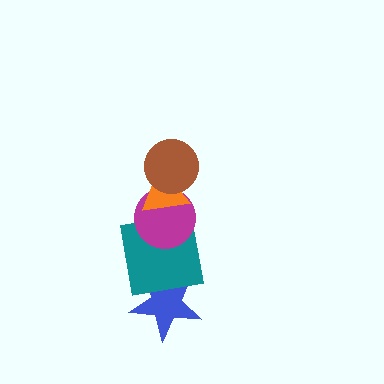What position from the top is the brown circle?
The brown circle is 1st from the top.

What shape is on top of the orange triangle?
The brown circle is on top of the orange triangle.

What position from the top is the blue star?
The blue star is 5th from the top.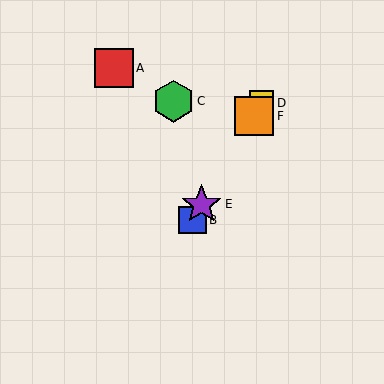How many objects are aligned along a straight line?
4 objects (B, D, E, F) are aligned along a straight line.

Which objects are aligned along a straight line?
Objects B, D, E, F are aligned along a straight line.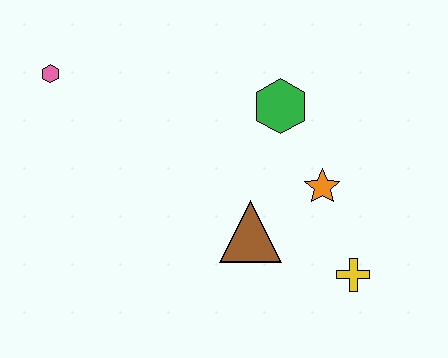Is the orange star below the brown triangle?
No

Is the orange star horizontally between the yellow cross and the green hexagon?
Yes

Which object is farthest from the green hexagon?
The pink hexagon is farthest from the green hexagon.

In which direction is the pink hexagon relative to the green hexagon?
The pink hexagon is to the left of the green hexagon.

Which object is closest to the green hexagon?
The orange star is closest to the green hexagon.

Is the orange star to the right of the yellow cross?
No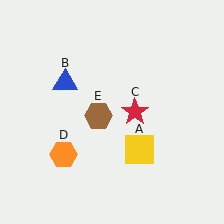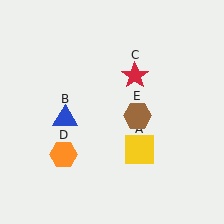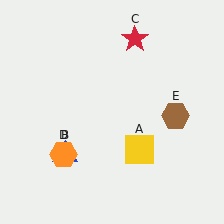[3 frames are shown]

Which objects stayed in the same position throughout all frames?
Yellow square (object A) and orange hexagon (object D) remained stationary.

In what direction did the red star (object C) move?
The red star (object C) moved up.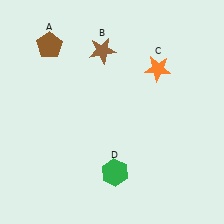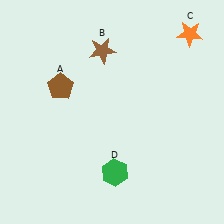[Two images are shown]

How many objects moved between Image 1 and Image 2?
2 objects moved between the two images.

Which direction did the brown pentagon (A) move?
The brown pentagon (A) moved down.